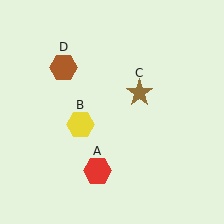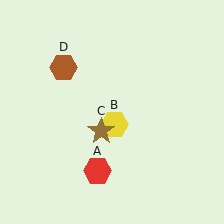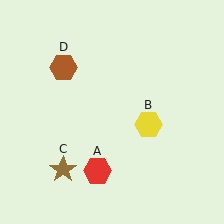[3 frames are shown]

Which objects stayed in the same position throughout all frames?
Red hexagon (object A) and brown hexagon (object D) remained stationary.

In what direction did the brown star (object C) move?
The brown star (object C) moved down and to the left.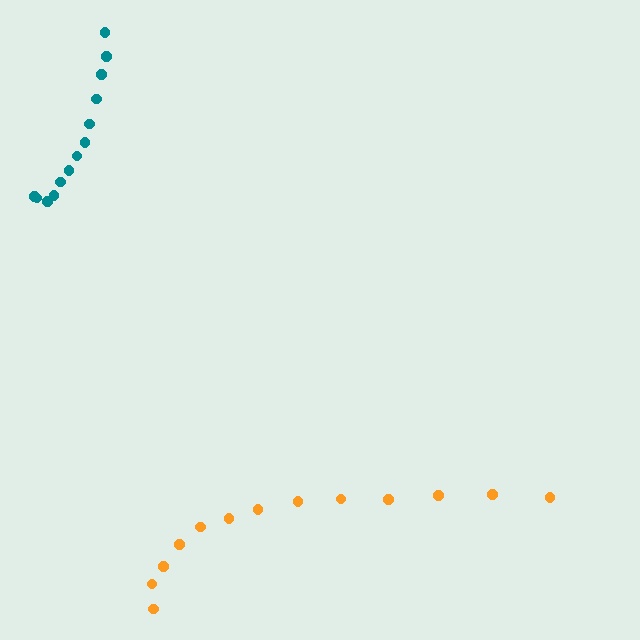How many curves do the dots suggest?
There are 2 distinct paths.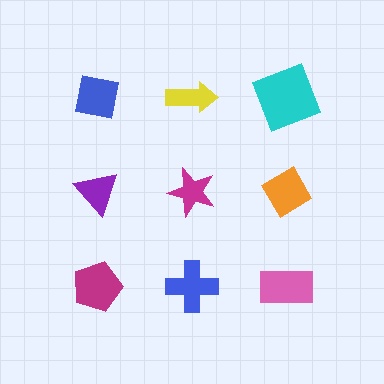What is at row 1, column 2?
A yellow arrow.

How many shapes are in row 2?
3 shapes.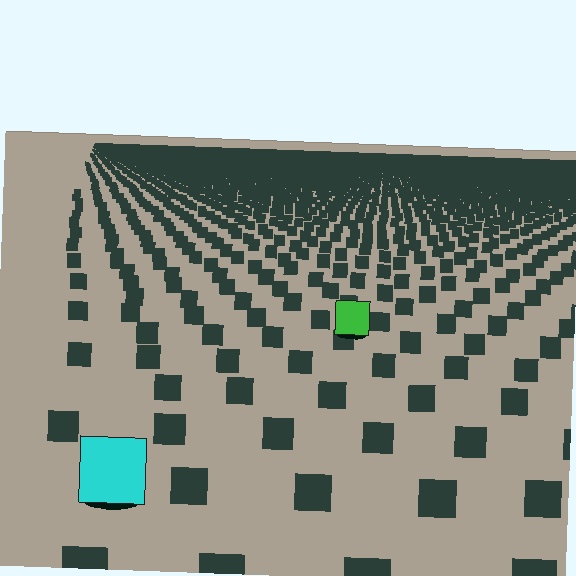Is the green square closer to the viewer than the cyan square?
No. The cyan square is closer — you can tell from the texture gradient: the ground texture is coarser near it.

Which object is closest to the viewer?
The cyan square is closest. The texture marks near it are larger and more spread out.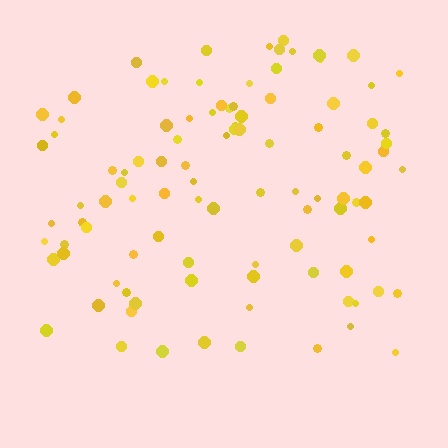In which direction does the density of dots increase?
From bottom to top, with the top side densest.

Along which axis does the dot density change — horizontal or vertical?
Vertical.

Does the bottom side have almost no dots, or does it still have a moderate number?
Still a moderate number, just noticeably fewer than the top.